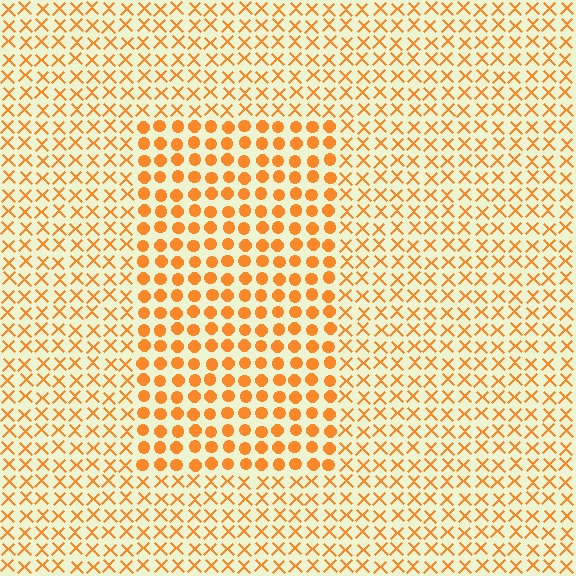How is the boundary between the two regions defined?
The boundary is defined by a change in element shape: circles inside vs. X marks outside. All elements share the same color and spacing.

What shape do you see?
I see a rectangle.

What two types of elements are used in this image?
The image uses circles inside the rectangle region and X marks outside it.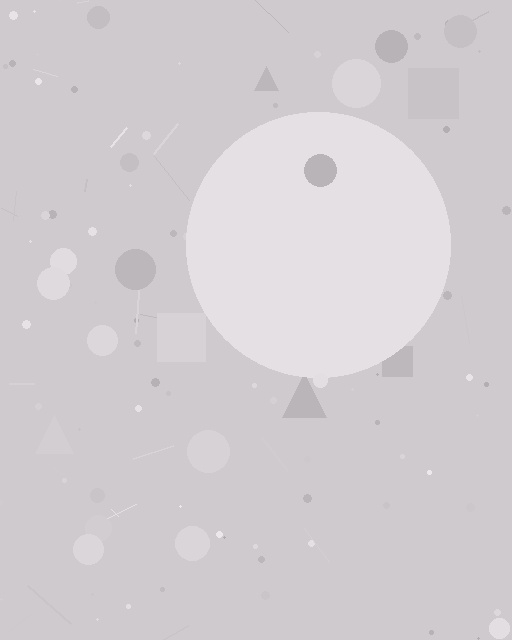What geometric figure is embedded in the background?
A circle is embedded in the background.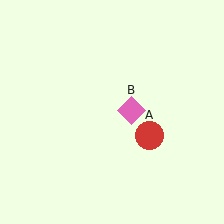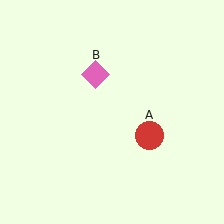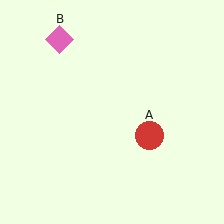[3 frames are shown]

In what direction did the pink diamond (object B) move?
The pink diamond (object B) moved up and to the left.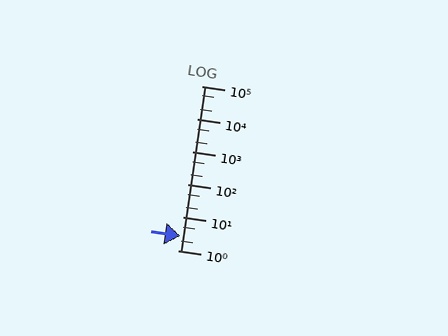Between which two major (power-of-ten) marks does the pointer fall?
The pointer is between 1 and 10.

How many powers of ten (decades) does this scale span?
The scale spans 5 decades, from 1 to 100000.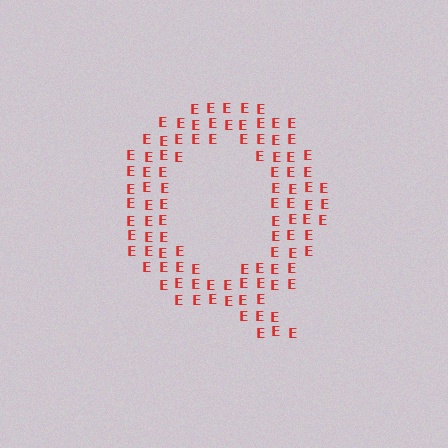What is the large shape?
The large shape is the letter Q.